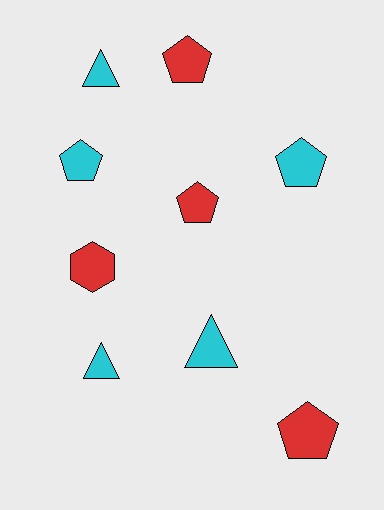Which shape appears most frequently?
Pentagon, with 5 objects.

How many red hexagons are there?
There is 1 red hexagon.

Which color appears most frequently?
Cyan, with 5 objects.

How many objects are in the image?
There are 9 objects.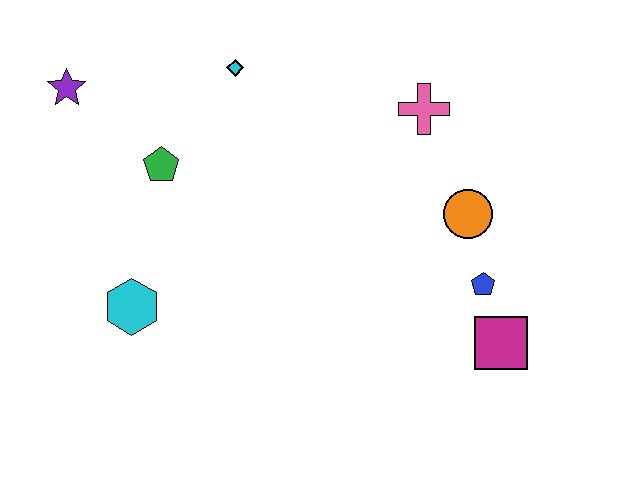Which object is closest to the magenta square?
The blue pentagon is closest to the magenta square.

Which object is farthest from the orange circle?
The purple star is farthest from the orange circle.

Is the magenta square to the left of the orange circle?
No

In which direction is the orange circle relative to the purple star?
The orange circle is to the right of the purple star.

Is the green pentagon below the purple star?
Yes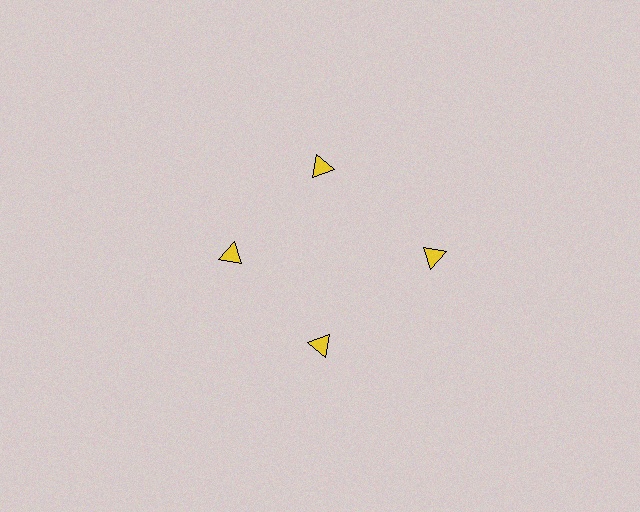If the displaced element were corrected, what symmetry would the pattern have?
It would have 4-fold rotational symmetry — the pattern would map onto itself every 90 degrees.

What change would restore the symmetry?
The symmetry would be restored by moving it inward, back onto the ring so that all 4 triangles sit at equal angles and equal distance from the center.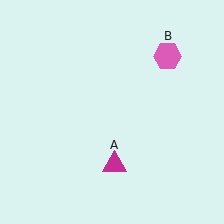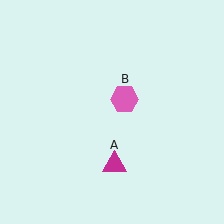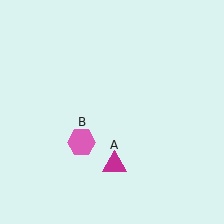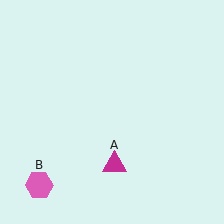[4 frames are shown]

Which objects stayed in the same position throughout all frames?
Magenta triangle (object A) remained stationary.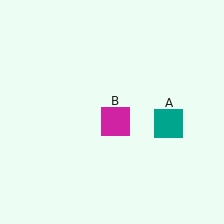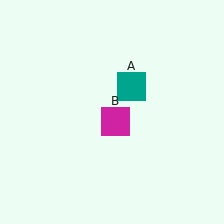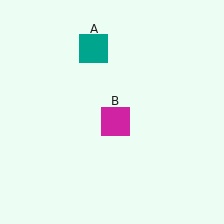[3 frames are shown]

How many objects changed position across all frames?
1 object changed position: teal square (object A).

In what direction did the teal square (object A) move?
The teal square (object A) moved up and to the left.